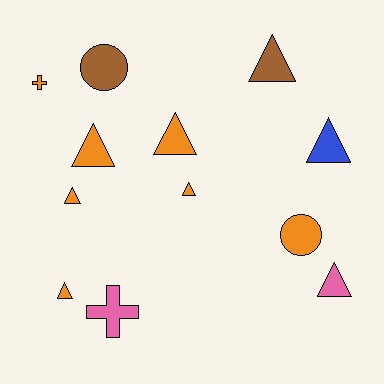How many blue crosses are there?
There are no blue crosses.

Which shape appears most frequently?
Triangle, with 8 objects.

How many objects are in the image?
There are 12 objects.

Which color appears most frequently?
Orange, with 7 objects.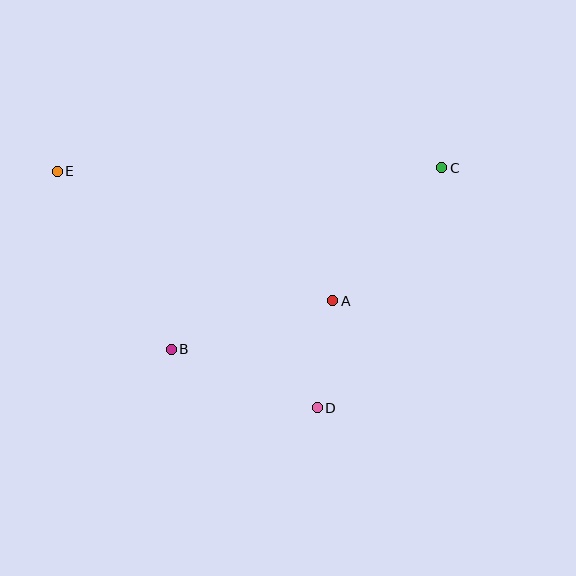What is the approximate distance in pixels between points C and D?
The distance between C and D is approximately 270 pixels.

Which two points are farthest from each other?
Points C and E are farthest from each other.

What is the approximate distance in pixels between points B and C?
The distance between B and C is approximately 326 pixels.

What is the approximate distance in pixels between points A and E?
The distance between A and E is approximately 304 pixels.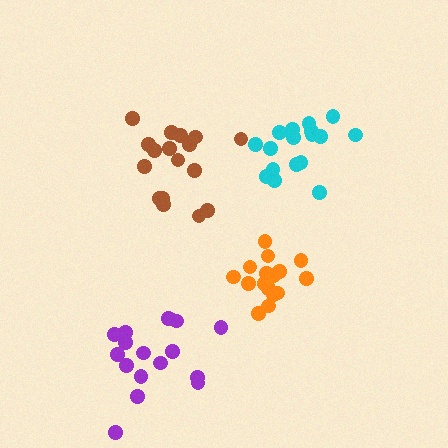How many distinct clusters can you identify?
There are 4 distinct clusters.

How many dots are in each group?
Group 1: 16 dots, Group 2: 17 dots, Group 3: 17 dots, Group 4: 17 dots (67 total).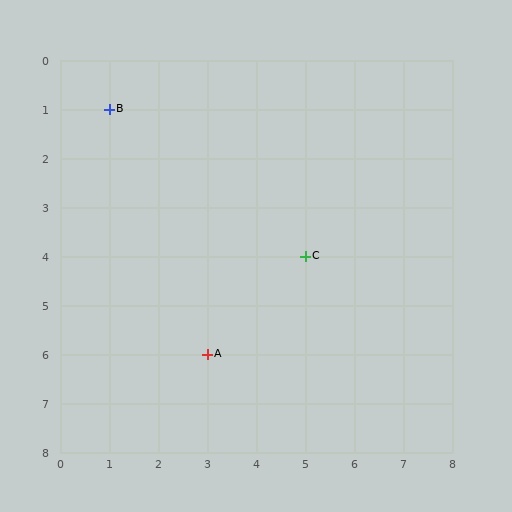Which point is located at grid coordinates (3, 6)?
Point A is at (3, 6).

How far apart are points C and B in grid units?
Points C and B are 4 columns and 3 rows apart (about 5.0 grid units diagonally).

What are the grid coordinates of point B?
Point B is at grid coordinates (1, 1).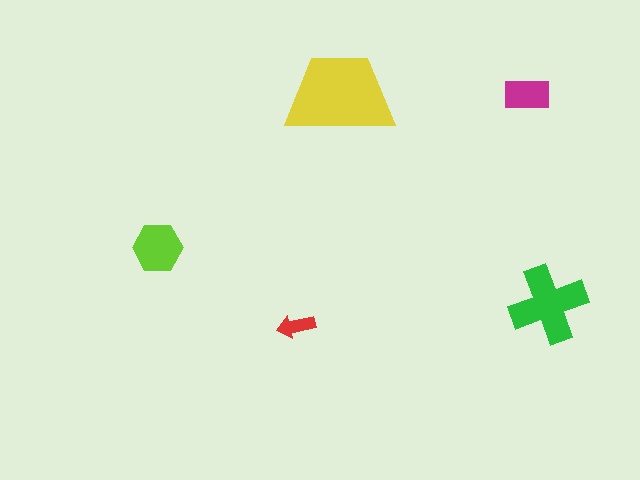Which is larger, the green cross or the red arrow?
The green cross.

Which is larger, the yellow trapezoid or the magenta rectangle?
The yellow trapezoid.